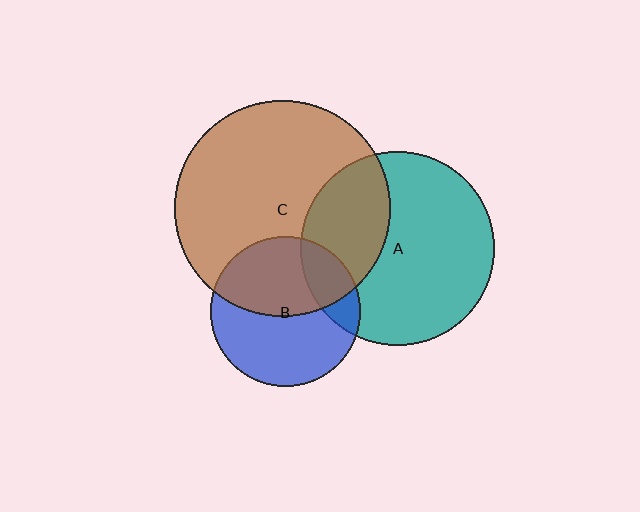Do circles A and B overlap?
Yes.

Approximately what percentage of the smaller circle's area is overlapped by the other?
Approximately 20%.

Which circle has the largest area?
Circle C (brown).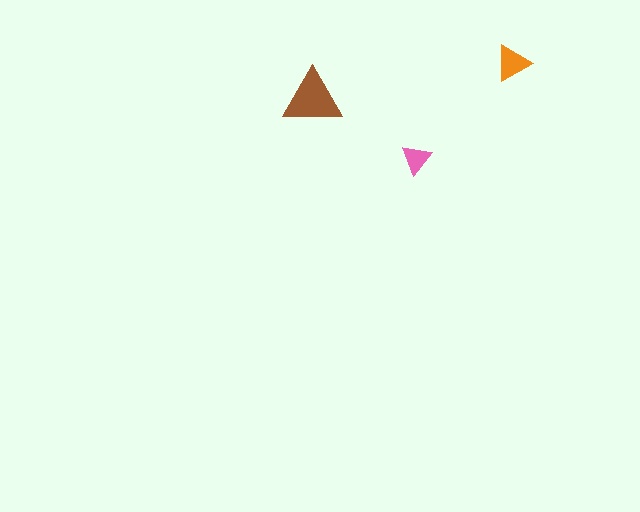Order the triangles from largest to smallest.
the brown one, the orange one, the pink one.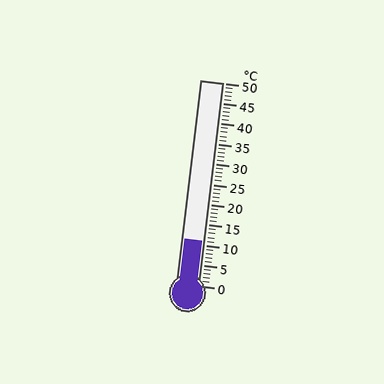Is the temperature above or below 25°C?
The temperature is below 25°C.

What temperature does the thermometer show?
The thermometer shows approximately 11°C.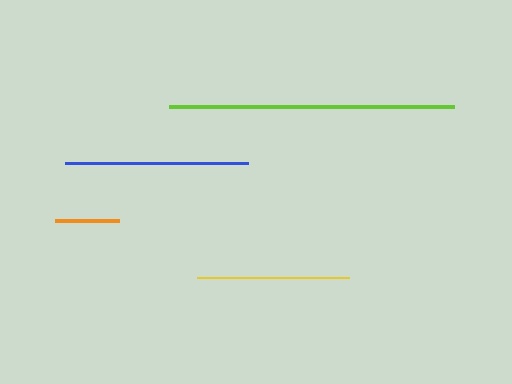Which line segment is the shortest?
The orange line is the shortest at approximately 65 pixels.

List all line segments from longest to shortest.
From longest to shortest: lime, blue, yellow, orange.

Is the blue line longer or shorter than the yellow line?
The blue line is longer than the yellow line.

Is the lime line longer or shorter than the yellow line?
The lime line is longer than the yellow line.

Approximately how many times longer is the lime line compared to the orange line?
The lime line is approximately 4.4 times the length of the orange line.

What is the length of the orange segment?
The orange segment is approximately 65 pixels long.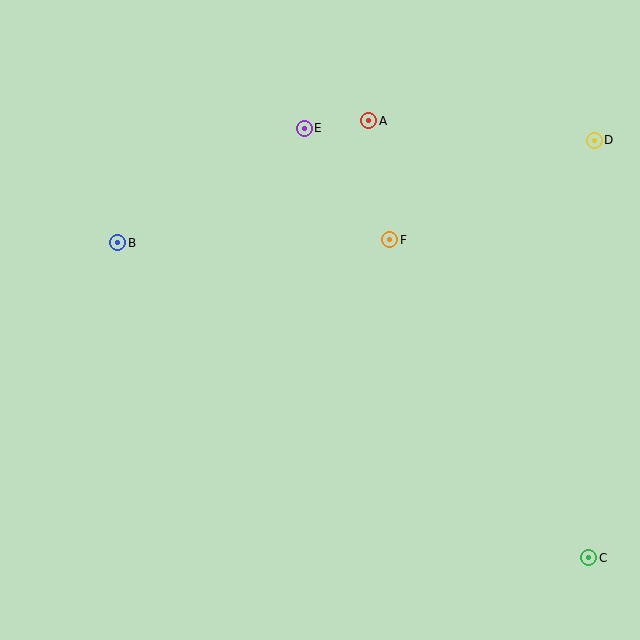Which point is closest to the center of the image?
Point F at (390, 240) is closest to the center.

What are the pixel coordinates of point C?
Point C is at (589, 558).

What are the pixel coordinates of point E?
Point E is at (304, 128).